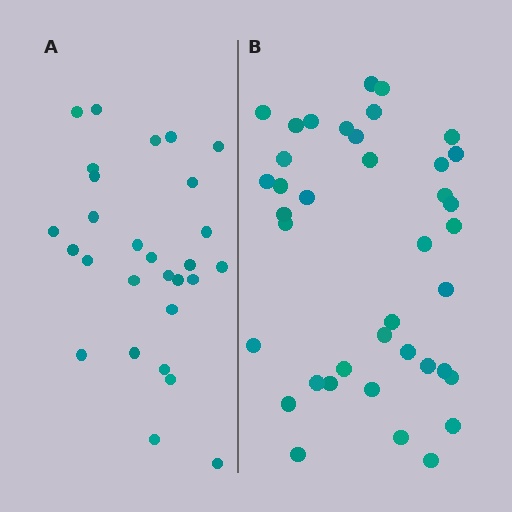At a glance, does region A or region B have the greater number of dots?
Region B (the right region) has more dots.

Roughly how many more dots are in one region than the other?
Region B has roughly 12 or so more dots than region A.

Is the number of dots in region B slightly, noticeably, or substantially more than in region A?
Region B has noticeably more, but not dramatically so. The ratio is roughly 1.4 to 1.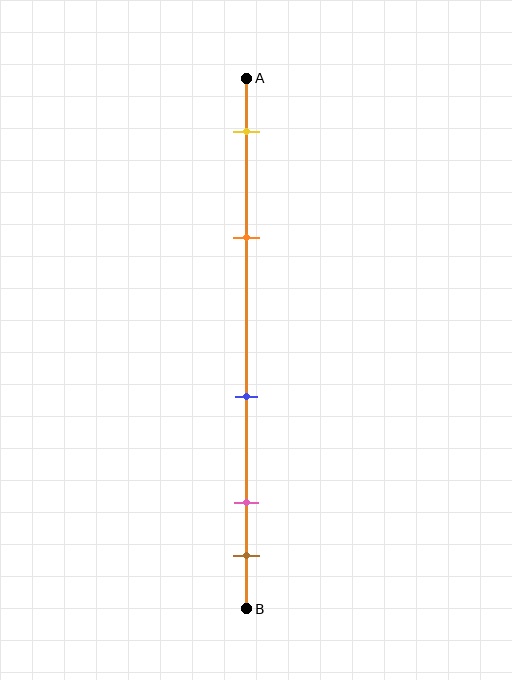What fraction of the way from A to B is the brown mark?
The brown mark is approximately 90% (0.9) of the way from A to B.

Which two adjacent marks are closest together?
The pink and brown marks are the closest adjacent pair.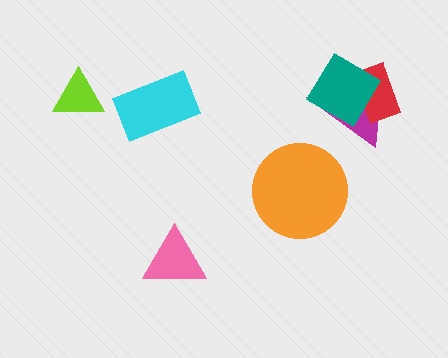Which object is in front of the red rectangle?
The teal diamond is in front of the red rectangle.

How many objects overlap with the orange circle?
0 objects overlap with the orange circle.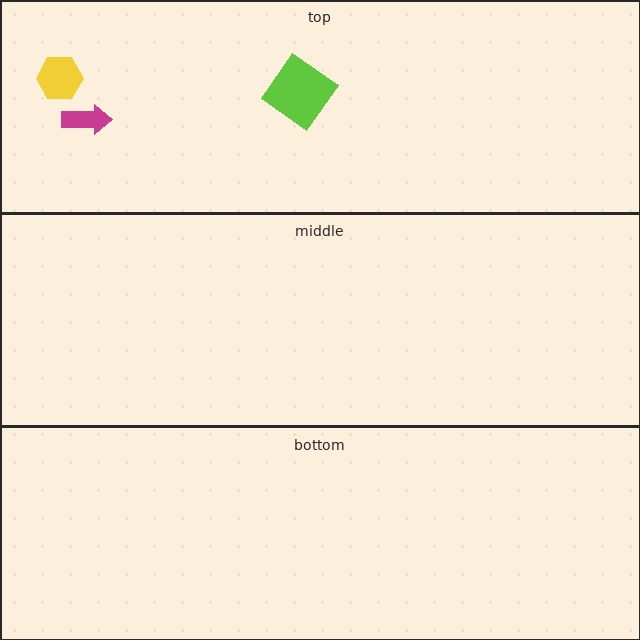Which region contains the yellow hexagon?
The top region.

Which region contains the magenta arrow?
The top region.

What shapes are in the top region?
The magenta arrow, the lime diamond, the yellow hexagon.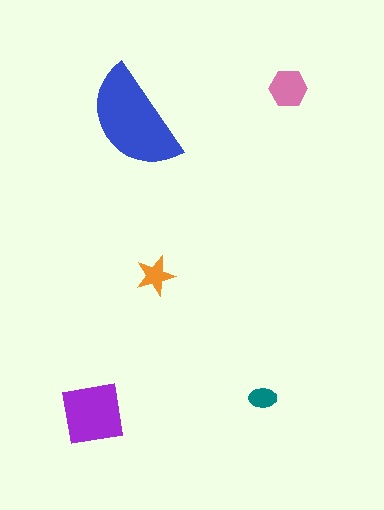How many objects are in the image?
There are 5 objects in the image.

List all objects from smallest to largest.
The teal ellipse, the orange star, the pink hexagon, the purple square, the blue semicircle.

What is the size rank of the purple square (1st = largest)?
2nd.